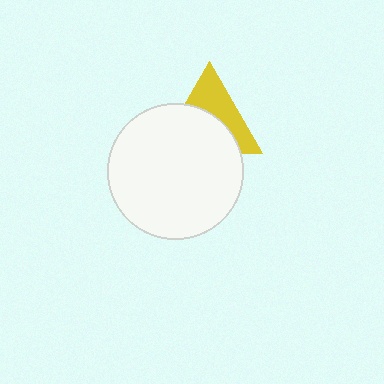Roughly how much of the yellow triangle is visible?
About half of it is visible (roughly 45%).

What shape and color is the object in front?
The object in front is a white circle.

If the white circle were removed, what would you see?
You would see the complete yellow triangle.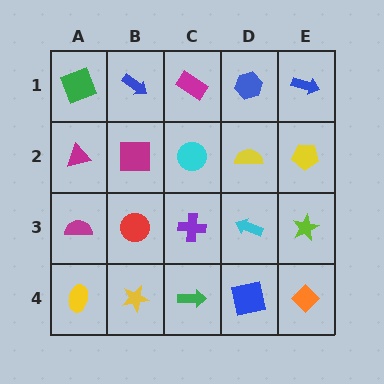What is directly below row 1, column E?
A yellow pentagon.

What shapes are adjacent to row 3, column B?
A magenta square (row 2, column B), a yellow star (row 4, column B), a magenta semicircle (row 3, column A), a purple cross (row 3, column C).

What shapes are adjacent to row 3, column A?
A magenta triangle (row 2, column A), a yellow ellipse (row 4, column A), a red circle (row 3, column B).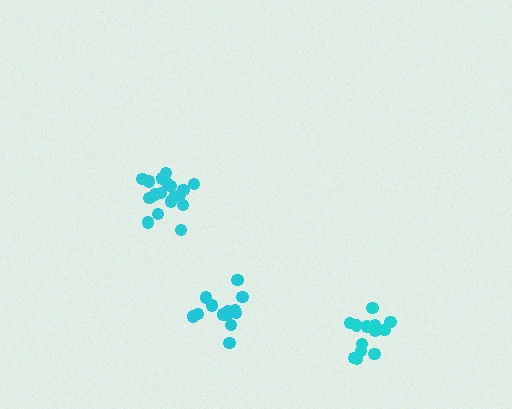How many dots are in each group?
Group 1: 18 dots, Group 2: 13 dots, Group 3: 13 dots (44 total).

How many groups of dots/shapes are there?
There are 3 groups.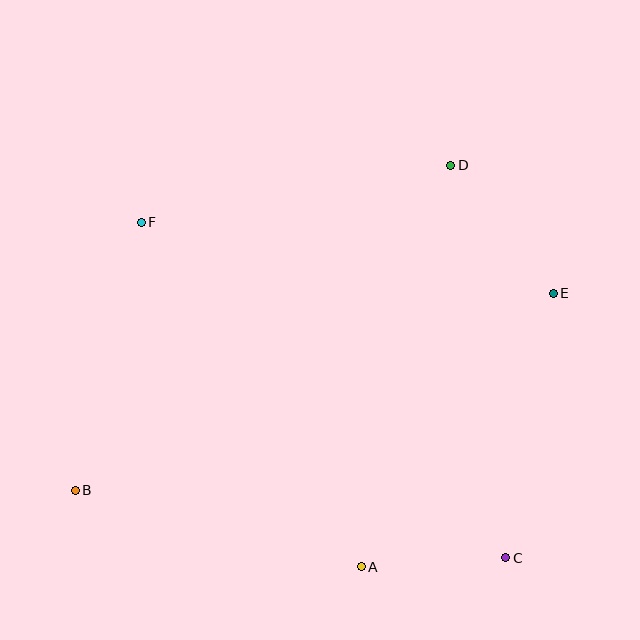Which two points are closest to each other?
Points A and C are closest to each other.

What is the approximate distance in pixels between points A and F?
The distance between A and F is approximately 408 pixels.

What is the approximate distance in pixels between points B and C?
The distance between B and C is approximately 436 pixels.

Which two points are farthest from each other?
Points B and E are farthest from each other.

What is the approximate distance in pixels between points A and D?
The distance between A and D is approximately 411 pixels.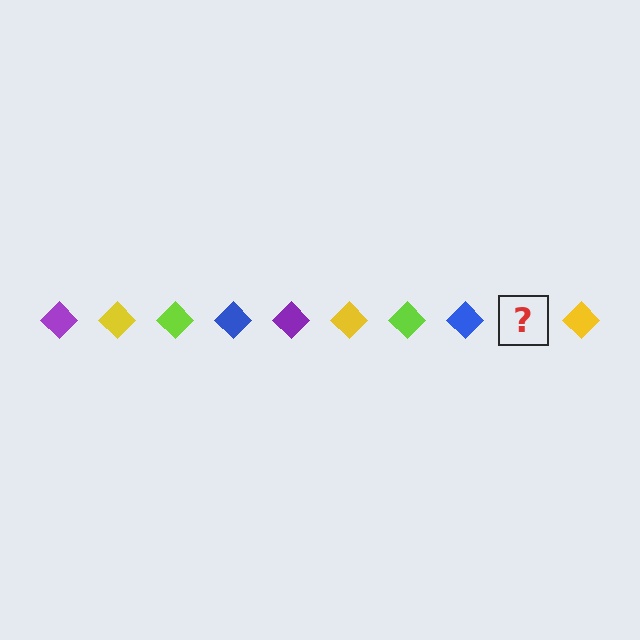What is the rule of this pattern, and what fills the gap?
The rule is that the pattern cycles through purple, yellow, lime, blue diamonds. The gap should be filled with a purple diamond.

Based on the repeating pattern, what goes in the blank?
The blank should be a purple diamond.